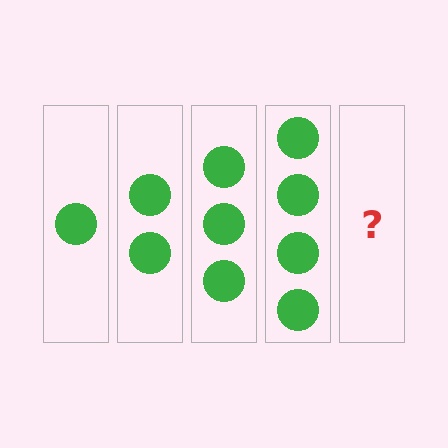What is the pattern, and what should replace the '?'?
The pattern is that each step adds one more circle. The '?' should be 5 circles.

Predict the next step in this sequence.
The next step is 5 circles.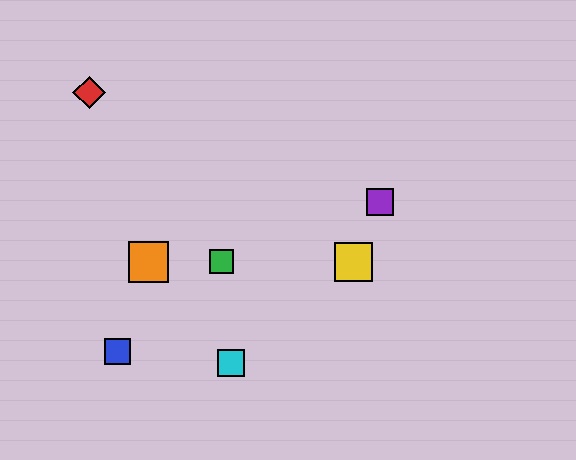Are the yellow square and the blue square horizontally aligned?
No, the yellow square is at y≈262 and the blue square is at y≈352.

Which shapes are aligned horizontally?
The green square, the yellow square, the orange square are aligned horizontally.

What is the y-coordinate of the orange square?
The orange square is at y≈262.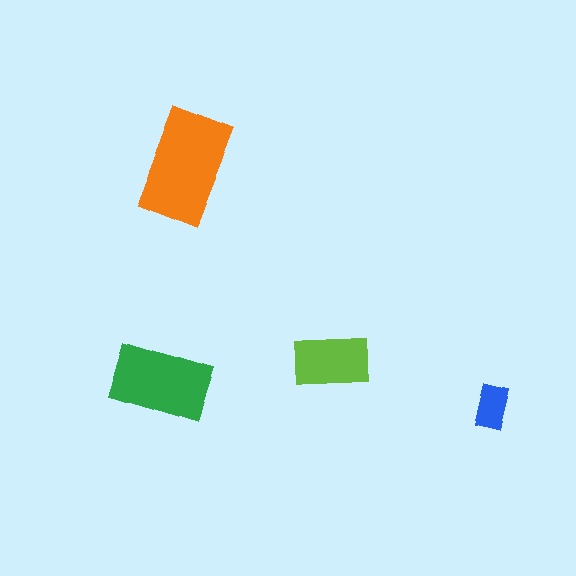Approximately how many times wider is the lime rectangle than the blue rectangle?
About 1.5 times wider.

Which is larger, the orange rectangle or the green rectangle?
The orange one.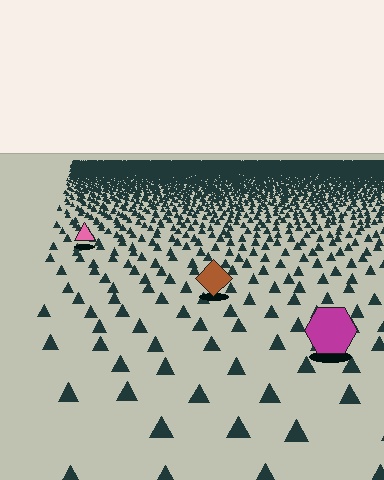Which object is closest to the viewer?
The magenta hexagon is closest. The texture marks near it are larger and more spread out.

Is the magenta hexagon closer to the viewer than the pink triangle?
Yes. The magenta hexagon is closer — you can tell from the texture gradient: the ground texture is coarser near it.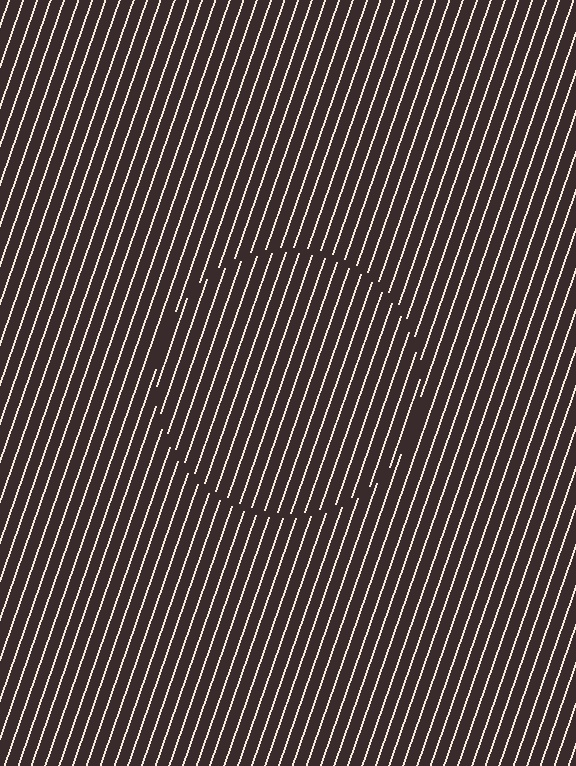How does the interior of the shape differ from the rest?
The interior of the shape contains the same grating, shifted by half a period — the contour is defined by the phase discontinuity where line-ends from the inner and outer gratings abut.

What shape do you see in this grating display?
An illusory circle. The interior of the shape contains the same grating, shifted by half a period — the contour is defined by the phase discontinuity where line-ends from the inner and outer gratings abut.